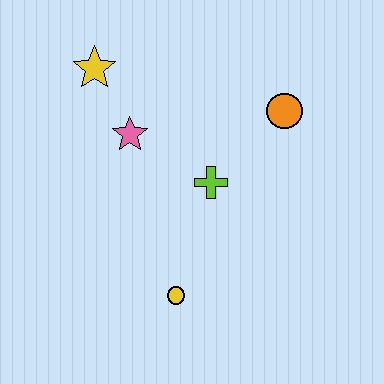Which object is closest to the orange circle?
The lime cross is closest to the orange circle.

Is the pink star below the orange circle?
Yes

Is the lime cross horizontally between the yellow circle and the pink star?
No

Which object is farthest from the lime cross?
The yellow star is farthest from the lime cross.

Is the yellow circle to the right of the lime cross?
No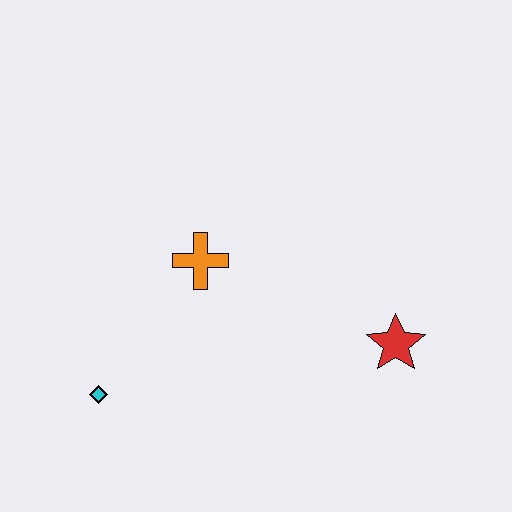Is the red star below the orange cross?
Yes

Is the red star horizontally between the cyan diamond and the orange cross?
No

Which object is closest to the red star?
The orange cross is closest to the red star.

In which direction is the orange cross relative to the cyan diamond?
The orange cross is above the cyan diamond.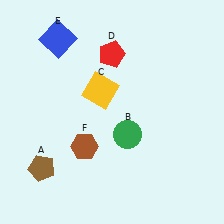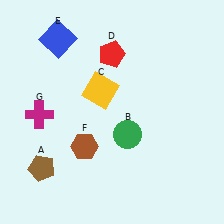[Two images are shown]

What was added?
A magenta cross (G) was added in Image 2.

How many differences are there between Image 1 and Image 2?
There is 1 difference between the two images.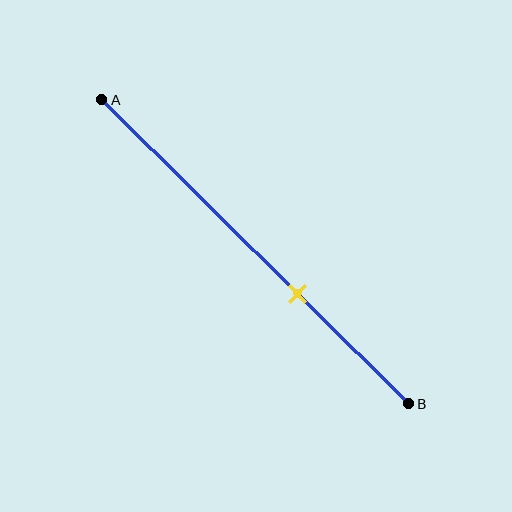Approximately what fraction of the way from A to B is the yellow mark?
The yellow mark is approximately 65% of the way from A to B.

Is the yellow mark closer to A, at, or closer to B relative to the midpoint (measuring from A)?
The yellow mark is closer to point B than the midpoint of segment AB.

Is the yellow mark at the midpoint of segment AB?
No, the mark is at about 65% from A, not at the 50% midpoint.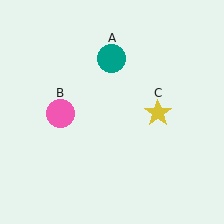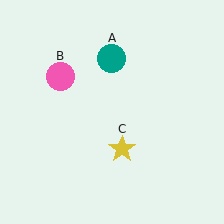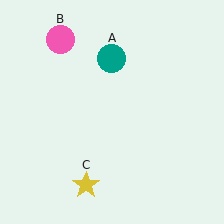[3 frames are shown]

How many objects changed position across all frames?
2 objects changed position: pink circle (object B), yellow star (object C).